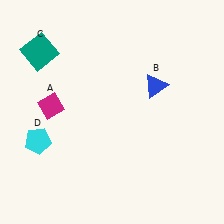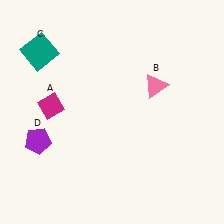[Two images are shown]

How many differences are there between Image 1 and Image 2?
There are 2 differences between the two images.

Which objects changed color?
B changed from blue to pink. D changed from cyan to purple.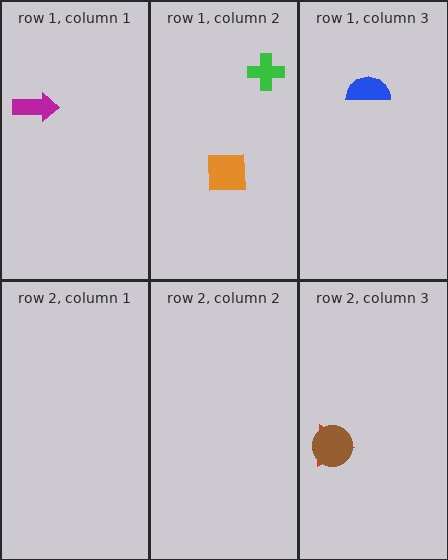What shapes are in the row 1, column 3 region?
The blue semicircle.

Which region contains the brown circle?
The row 2, column 3 region.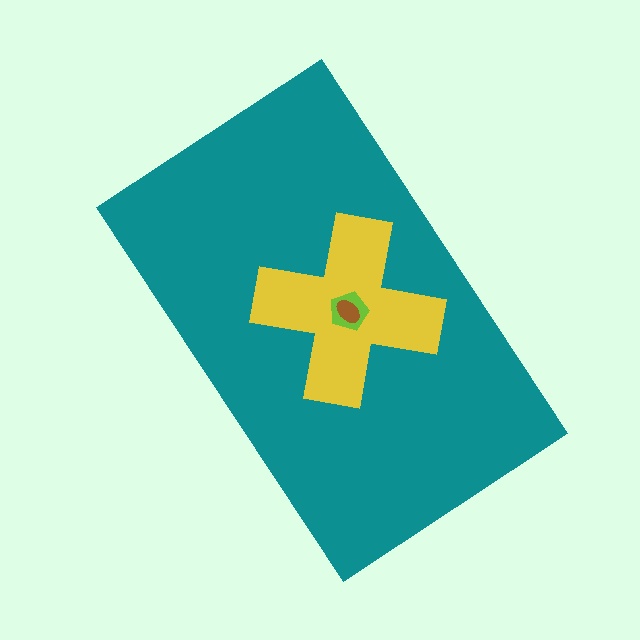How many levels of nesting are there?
4.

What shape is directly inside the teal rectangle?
The yellow cross.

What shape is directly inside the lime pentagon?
The brown ellipse.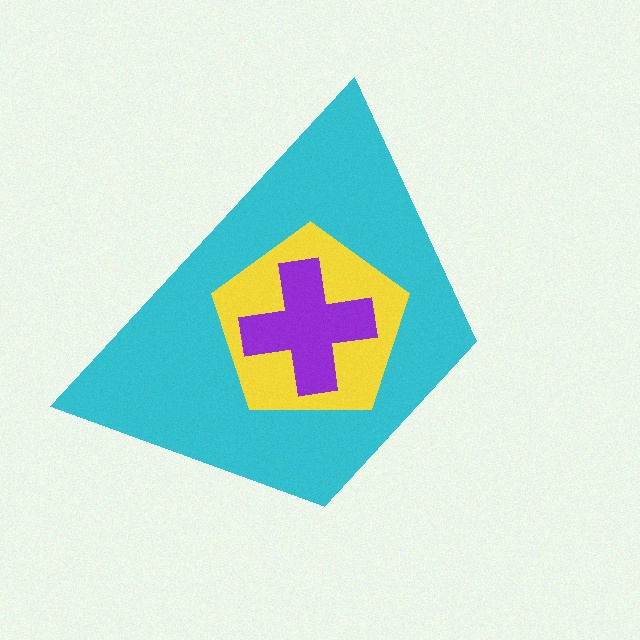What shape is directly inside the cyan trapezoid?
The yellow pentagon.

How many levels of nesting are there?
3.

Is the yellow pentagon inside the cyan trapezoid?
Yes.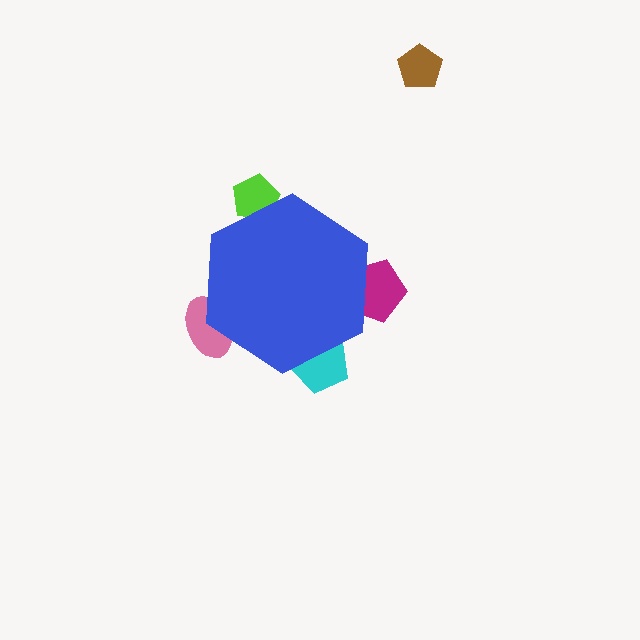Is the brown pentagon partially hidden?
No, the brown pentagon is fully visible.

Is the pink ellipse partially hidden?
Yes, the pink ellipse is partially hidden behind the blue hexagon.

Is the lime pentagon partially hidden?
Yes, the lime pentagon is partially hidden behind the blue hexagon.